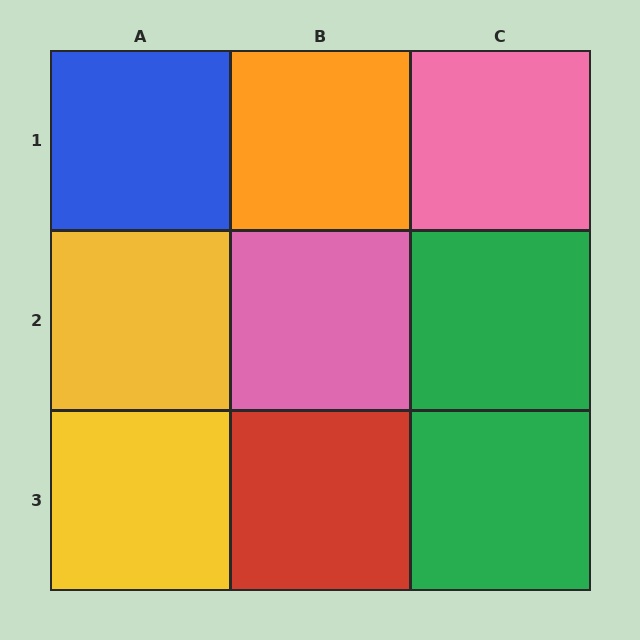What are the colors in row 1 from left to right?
Blue, orange, pink.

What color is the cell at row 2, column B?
Pink.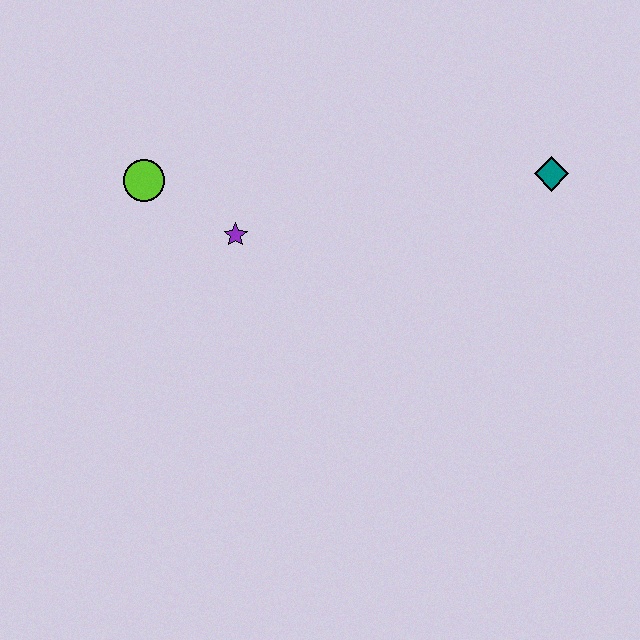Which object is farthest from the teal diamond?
The lime circle is farthest from the teal diamond.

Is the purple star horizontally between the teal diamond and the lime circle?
Yes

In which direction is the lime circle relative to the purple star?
The lime circle is to the left of the purple star.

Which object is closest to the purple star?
The lime circle is closest to the purple star.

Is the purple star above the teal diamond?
No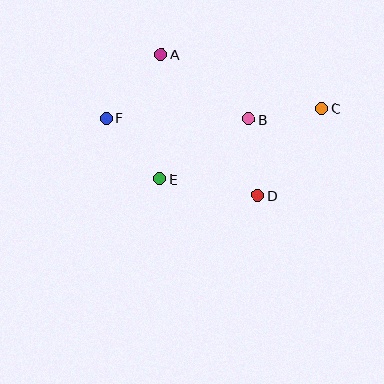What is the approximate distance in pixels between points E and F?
The distance between E and F is approximately 81 pixels.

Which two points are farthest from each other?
Points C and F are farthest from each other.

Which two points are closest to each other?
Points B and C are closest to each other.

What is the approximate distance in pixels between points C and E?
The distance between C and E is approximately 176 pixels.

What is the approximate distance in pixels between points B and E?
The distance between B and E is approximately 107 pixels.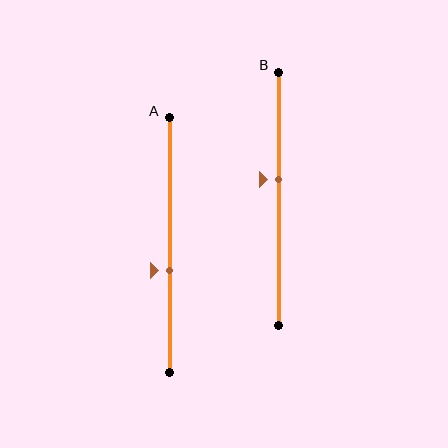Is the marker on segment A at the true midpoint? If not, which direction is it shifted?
No, the marker on segment A is shifted downward by about 10% of the segment length.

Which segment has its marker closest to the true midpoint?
Segment B has its marker closest to the true midpoint.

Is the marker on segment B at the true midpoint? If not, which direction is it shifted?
No, the marker on segment B is shifted upward by about 7% of the segment length.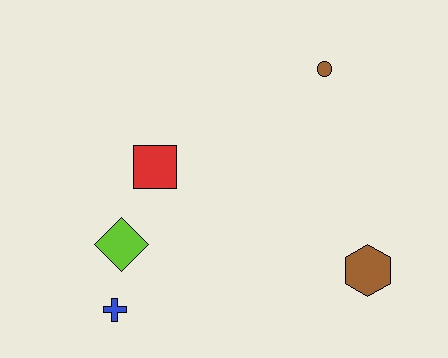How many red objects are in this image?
There is 1 red object.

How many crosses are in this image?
There is 1 cross.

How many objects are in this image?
There are 5 objects.